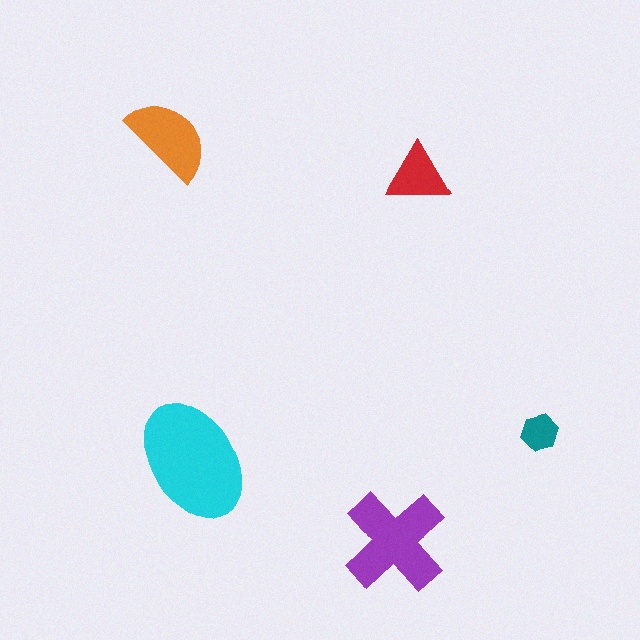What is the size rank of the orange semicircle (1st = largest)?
3rd.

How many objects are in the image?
There are 5 objects in the image.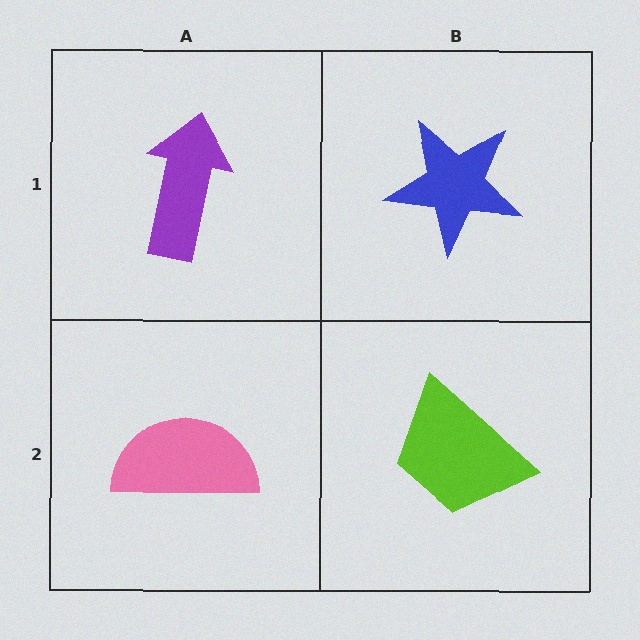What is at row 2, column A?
A pink semicircle.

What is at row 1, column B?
A blue star.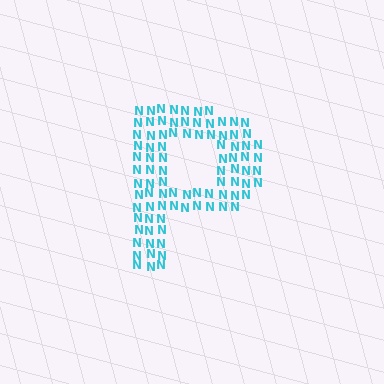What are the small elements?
The small elements are letter N's.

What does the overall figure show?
The overall figure shows the letter P.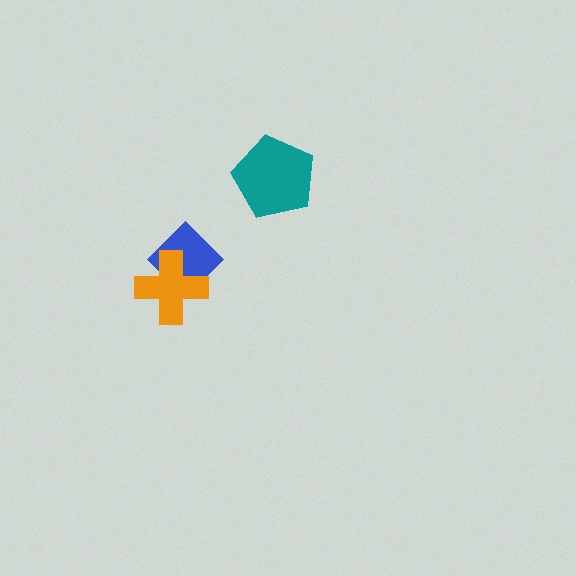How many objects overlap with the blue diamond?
1 object overlaps with the blue diamond.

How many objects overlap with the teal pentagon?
0 objects overlap with the teal pentagon.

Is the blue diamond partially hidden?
Yes, it is partially covered by another shape.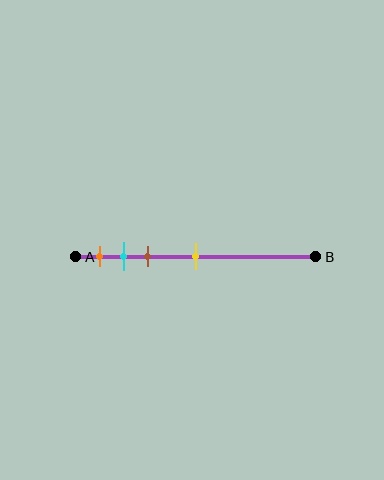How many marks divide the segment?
There are 4 marks dividing the segment.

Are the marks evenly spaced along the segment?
No, the marks are not evenly spaced.